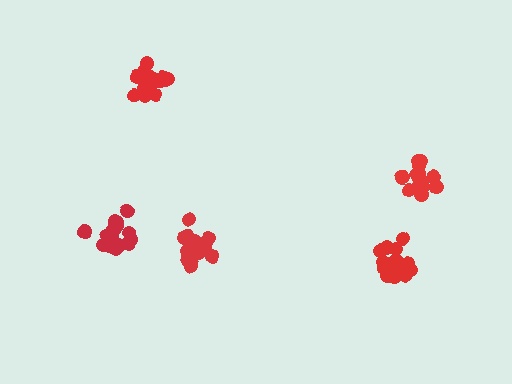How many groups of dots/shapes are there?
There are 5 groups.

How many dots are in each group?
Group 1: 16 dots, Group 2: 19 dots, Group 3: 18 dots, Group 4: 17 dots, Group 5: 17 dots (87 total).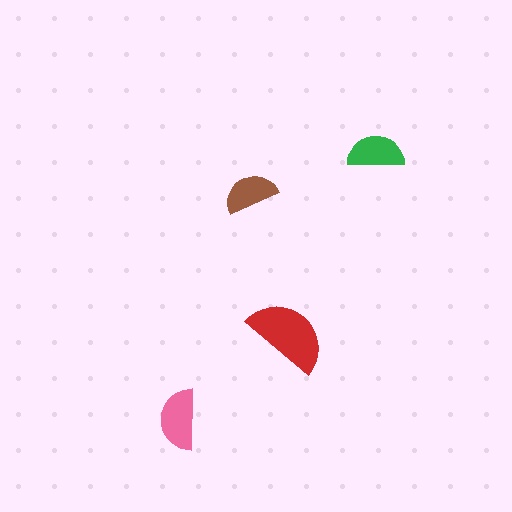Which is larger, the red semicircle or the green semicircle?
The red one.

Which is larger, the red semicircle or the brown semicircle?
The red one.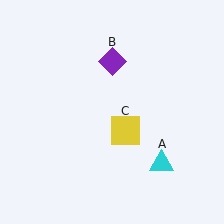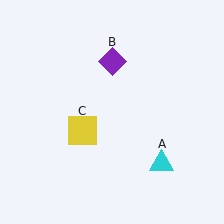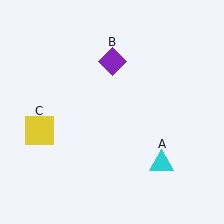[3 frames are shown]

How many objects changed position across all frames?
1 object changed position: yellow square (object C).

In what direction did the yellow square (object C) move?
The yellow square (object C) moved left.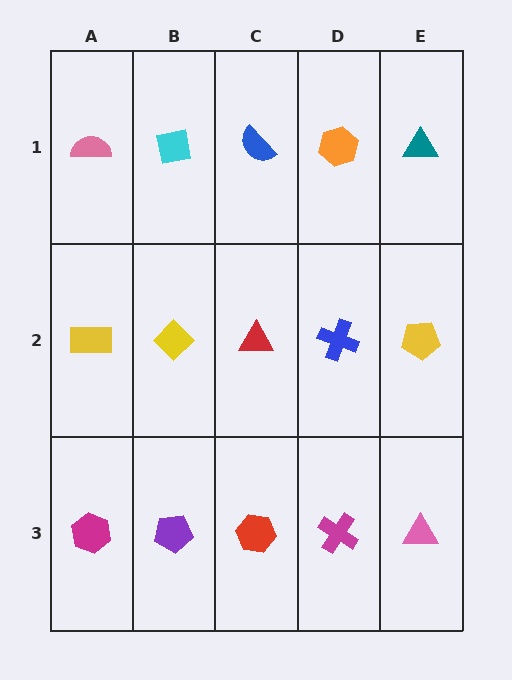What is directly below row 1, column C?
A red triangle.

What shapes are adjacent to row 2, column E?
A teal triangle (row 1, column E), a pink triangle (row 3, column E), a blue cross (row 2, column D).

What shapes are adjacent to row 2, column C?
A blue semicircle (row 1, column C), a red hexagon (row 3, column C), a yellow diamond (row 2, column B), a blue cross (row 2, column D).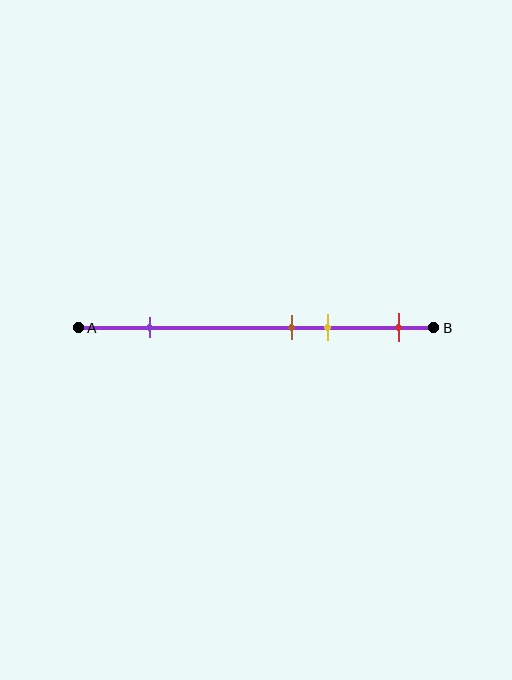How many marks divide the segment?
There are 4 marks dividing the segment.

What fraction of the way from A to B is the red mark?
The red mark is approximately 90% (0.9) of the way from A to B.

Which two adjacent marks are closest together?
The brown and yellow marks are the closest adjacent pair.